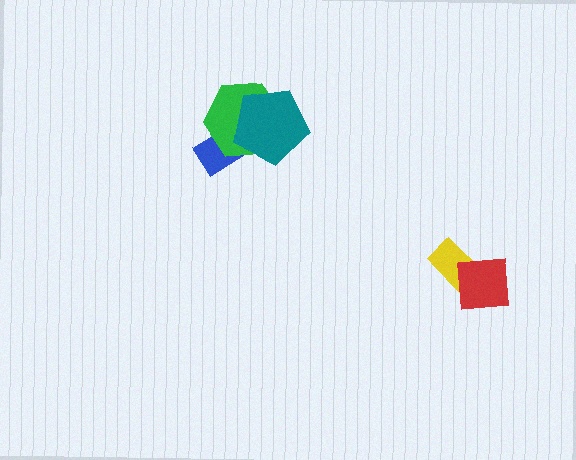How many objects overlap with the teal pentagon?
2 objects overlap with the teal pentagon.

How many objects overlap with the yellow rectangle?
1 object overlaps with the yellow rectangle.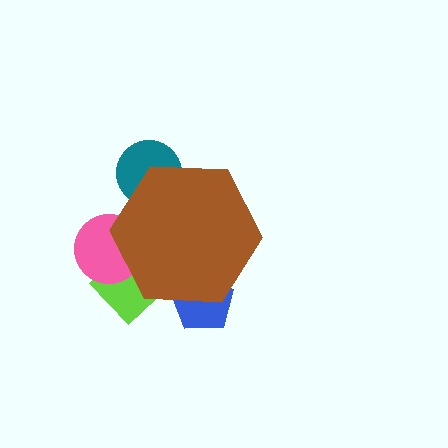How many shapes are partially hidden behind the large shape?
4 shapes are partially hidden.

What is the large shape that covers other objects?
A brown hexagon.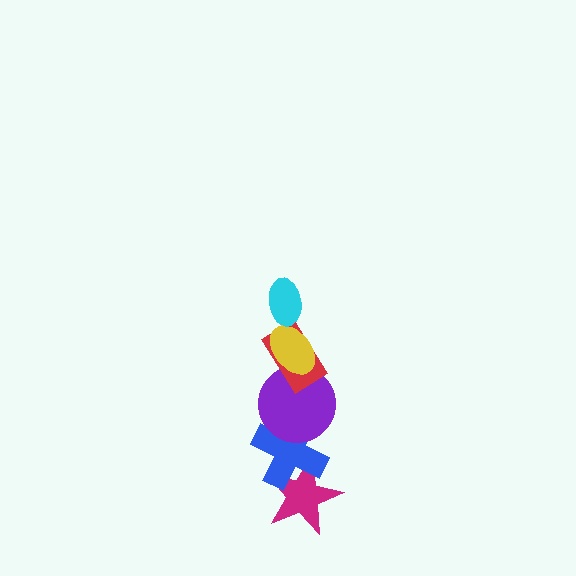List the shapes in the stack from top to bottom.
From top to bottom: the cyan ellipse, the yellow ellipse, the red rectangle, the purple circle, the blue cross, the magenta star.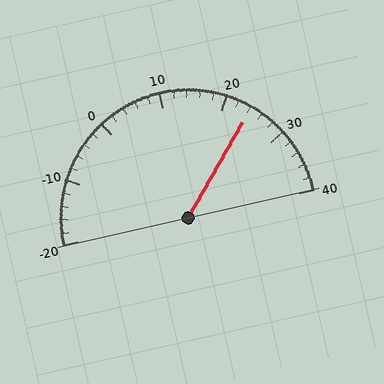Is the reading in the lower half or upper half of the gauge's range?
The reading is in the upper half of the range (-20 to 40).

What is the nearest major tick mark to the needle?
The nearest major tick mark is 20.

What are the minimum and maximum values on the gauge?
The gauge ranges from -20 to 40.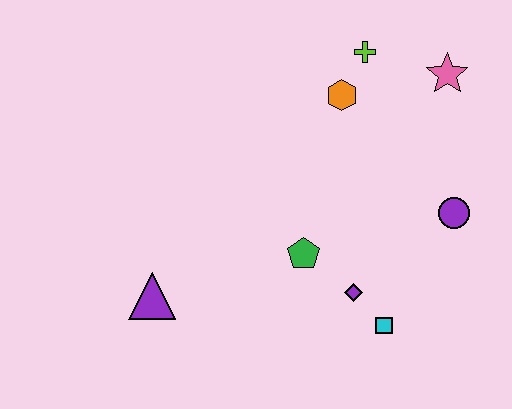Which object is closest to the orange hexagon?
The lime cross is closest to the orange hexagon.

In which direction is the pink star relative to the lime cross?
The pink star is to the right of the lime cross.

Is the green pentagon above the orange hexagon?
No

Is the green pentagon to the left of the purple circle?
Yes